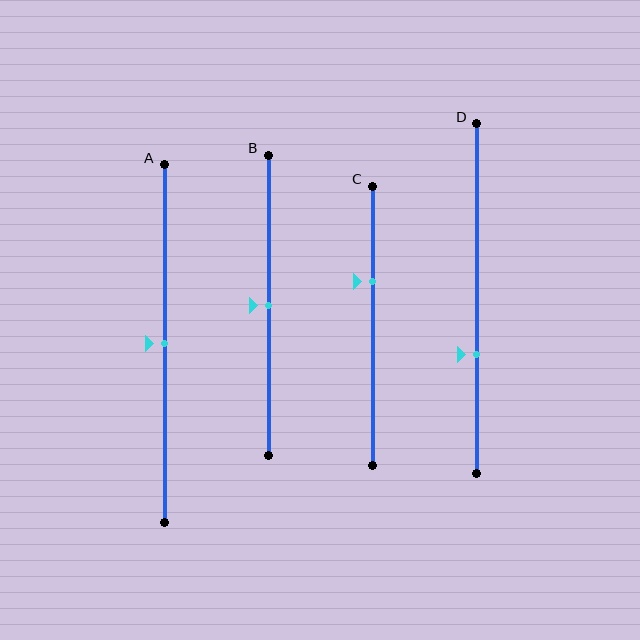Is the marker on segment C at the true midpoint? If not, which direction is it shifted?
No, the marker on segment C is shifted upward by about 16% of the segment length.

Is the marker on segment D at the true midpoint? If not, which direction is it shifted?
No, the marker on segment D is shifted downward by about 16% of the segment length.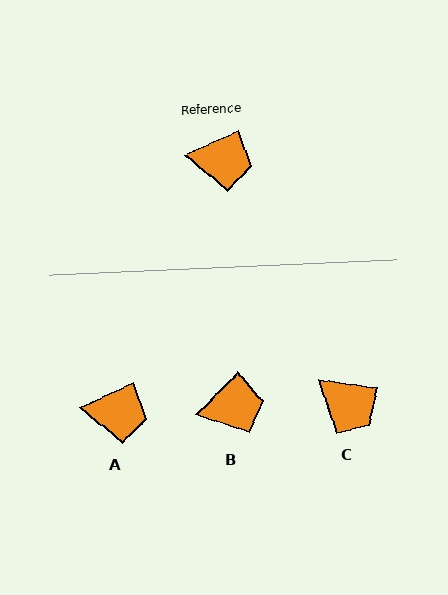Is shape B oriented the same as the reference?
No, it is off by about 20 degrees.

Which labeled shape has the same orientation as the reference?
A.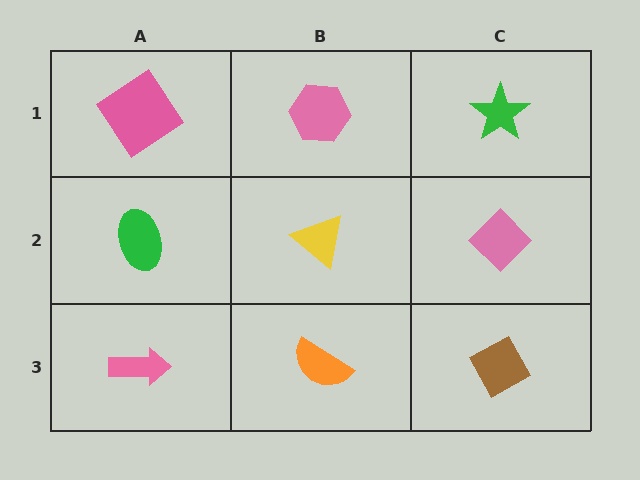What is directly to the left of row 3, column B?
A pink arrow.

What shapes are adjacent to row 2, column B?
A pink hexagon (row 1, column B), an orange semicircle (row 3, column B), a green ellipse (row 2, column A), a pink diamond (row 2, column C).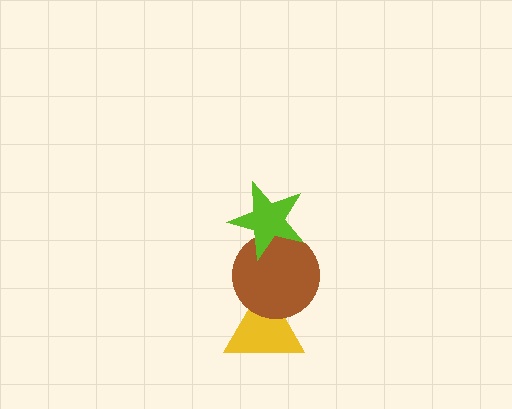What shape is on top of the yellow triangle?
The brown circle is on top of the yellow triangle.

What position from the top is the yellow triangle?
The yellow triangle is 3rd from the top.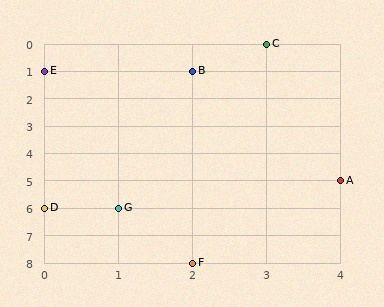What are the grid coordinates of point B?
Point B is at grid coordinates (2, 1).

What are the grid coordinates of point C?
Point C is at grid coordinates (3, 0).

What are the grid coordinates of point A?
Point A is at grid coordinates (4, 5).